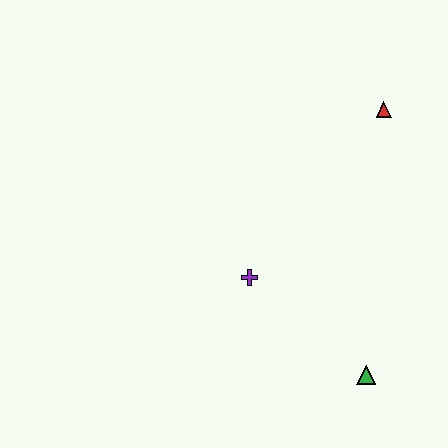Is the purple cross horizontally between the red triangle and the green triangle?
No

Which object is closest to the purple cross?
The green triangle is closest to the purple cross.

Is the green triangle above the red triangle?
No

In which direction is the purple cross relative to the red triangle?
The purple cross is below the red triangle.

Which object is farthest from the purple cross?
The red triangle is farthest from the purple cross.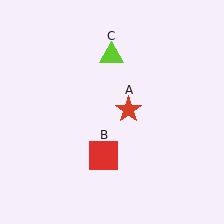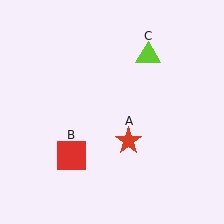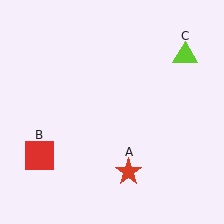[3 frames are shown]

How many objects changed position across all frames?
3 objects changed position: red star (object A), red square (object B), lime triangle (object C).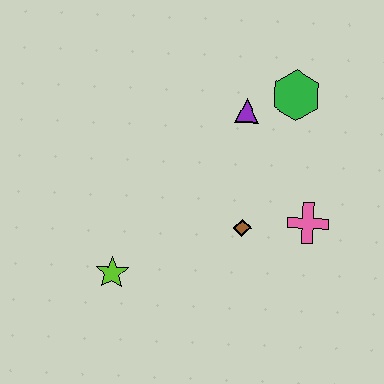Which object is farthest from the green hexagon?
The lime star is farthest from the green hexagon.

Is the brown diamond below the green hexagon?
Yes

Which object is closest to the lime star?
The brown diamond is closest to the lime star.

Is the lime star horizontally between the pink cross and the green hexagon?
No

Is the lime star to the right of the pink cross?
No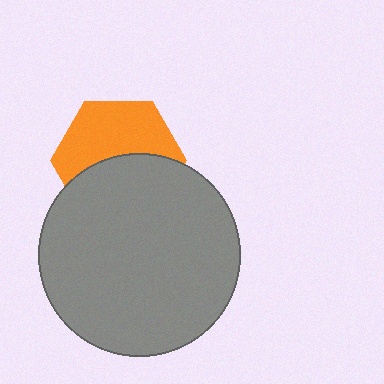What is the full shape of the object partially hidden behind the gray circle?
The partially hidden object is an orange hexagon.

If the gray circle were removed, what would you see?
You would see the complete orange hexagon.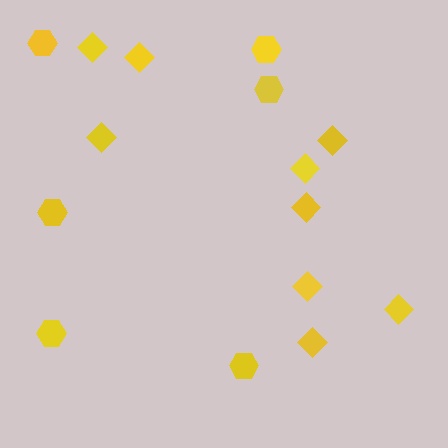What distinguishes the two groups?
There are 2 groups: one group of diamonds (9) and one group of hexagons (6).